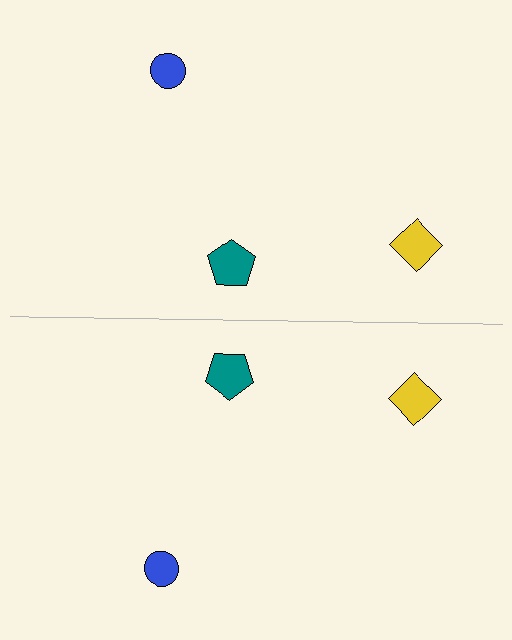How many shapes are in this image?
There are 6 shapes in this image.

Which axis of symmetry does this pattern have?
The pattern has a horizontal axis of symmetry running through the center of the image.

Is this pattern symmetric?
Yes, this pattern has bilateral (reflection) symmetry.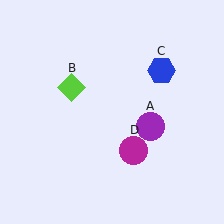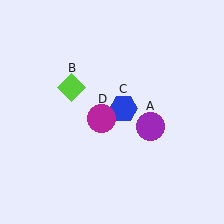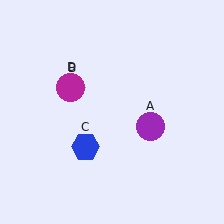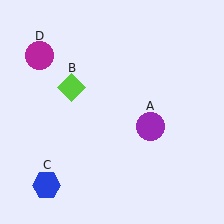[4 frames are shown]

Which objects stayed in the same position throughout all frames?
Purple circle (object A) and lime diamond (object B) remained stationary.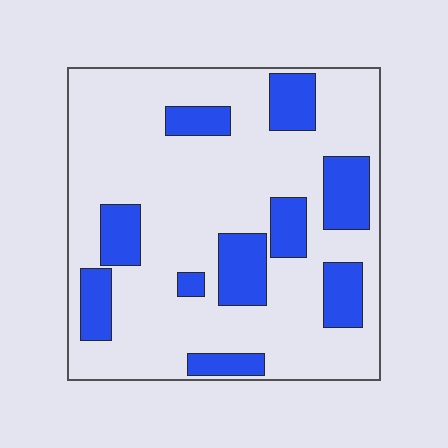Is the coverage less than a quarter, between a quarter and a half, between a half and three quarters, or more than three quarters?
Less than a quarter.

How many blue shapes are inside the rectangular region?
10.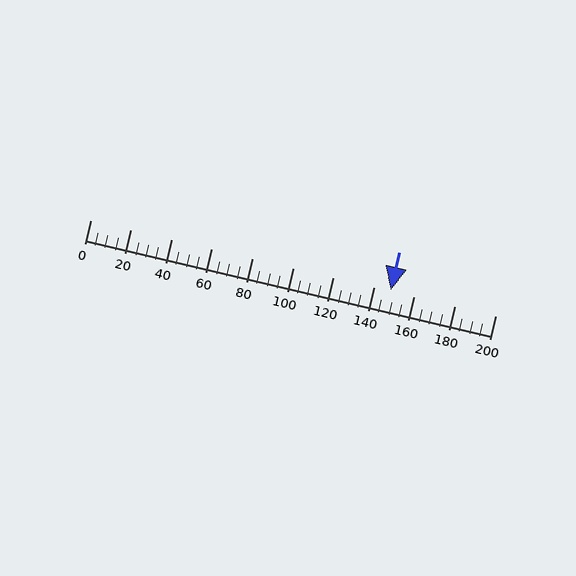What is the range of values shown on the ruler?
The ruler shows values from 0 to 200.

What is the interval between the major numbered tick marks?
The major tick marks are spaced 20 units apart.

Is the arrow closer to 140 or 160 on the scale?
The arrow is closer to 140.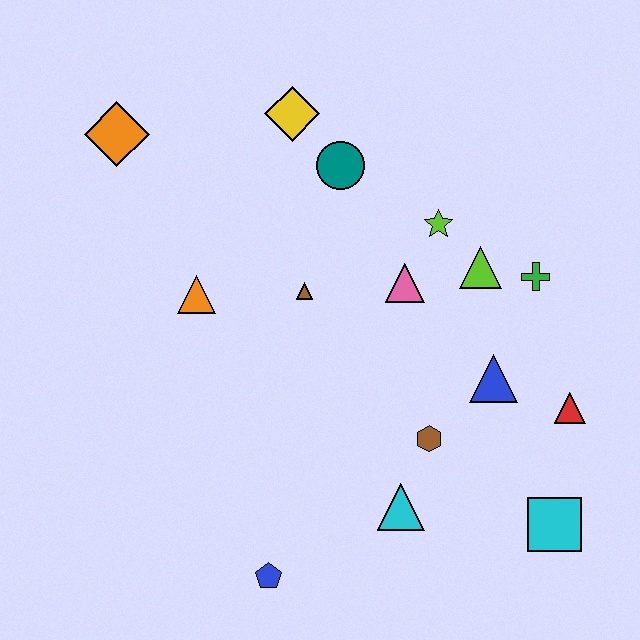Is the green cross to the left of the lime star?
No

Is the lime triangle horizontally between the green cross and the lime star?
Yes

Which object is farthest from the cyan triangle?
The orange diamond is farthest from the cyan triangle.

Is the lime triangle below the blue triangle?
No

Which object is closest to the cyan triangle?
The brown hexagon is closest to the cyan triangle.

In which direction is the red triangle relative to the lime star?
The red triangle is below the lime star.